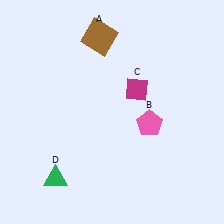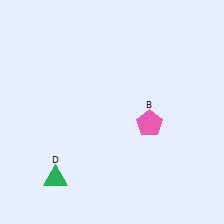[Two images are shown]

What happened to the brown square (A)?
The brown square (A) was removed in Image 2. It was in the top-left area of Image 1.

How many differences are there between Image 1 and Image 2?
There are 2 differences between the two images.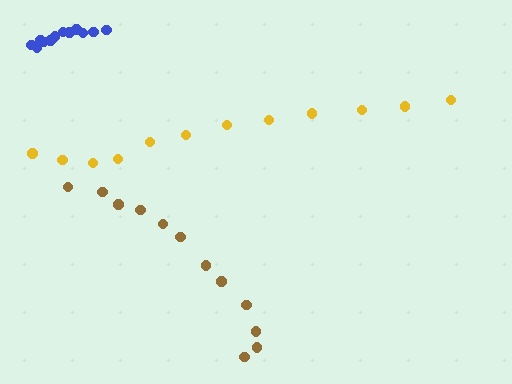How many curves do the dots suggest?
There are 3 distinct paths.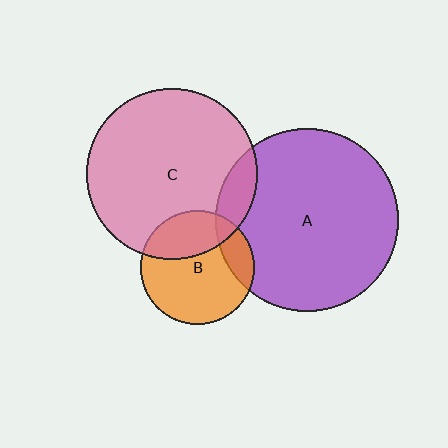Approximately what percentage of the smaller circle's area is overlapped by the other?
Approximately 10%.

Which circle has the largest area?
Circle A (purple).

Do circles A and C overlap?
Yes.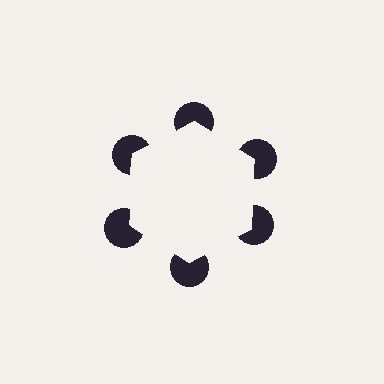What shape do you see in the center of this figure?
An illusory hexagon — its edges are inferred from the aligned wedge cuts in the pac-man discs, not physically drawn.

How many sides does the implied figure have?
6 sides.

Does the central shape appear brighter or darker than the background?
It typically appears slightly brighter than the background, even though no actual brightness change is drawn.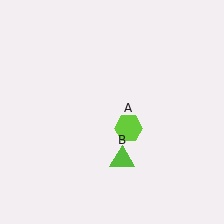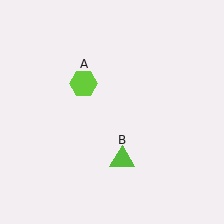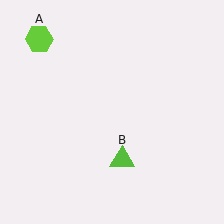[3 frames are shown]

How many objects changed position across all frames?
1 object changed position: lime hexagon (object A).